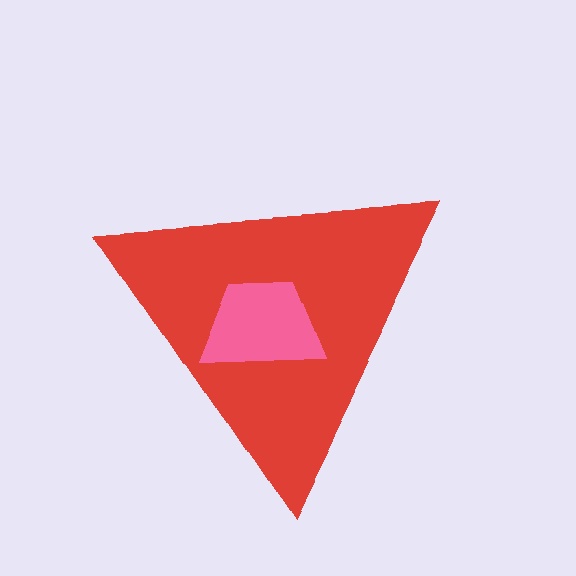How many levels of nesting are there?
2.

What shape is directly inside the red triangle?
The pink trapezoid.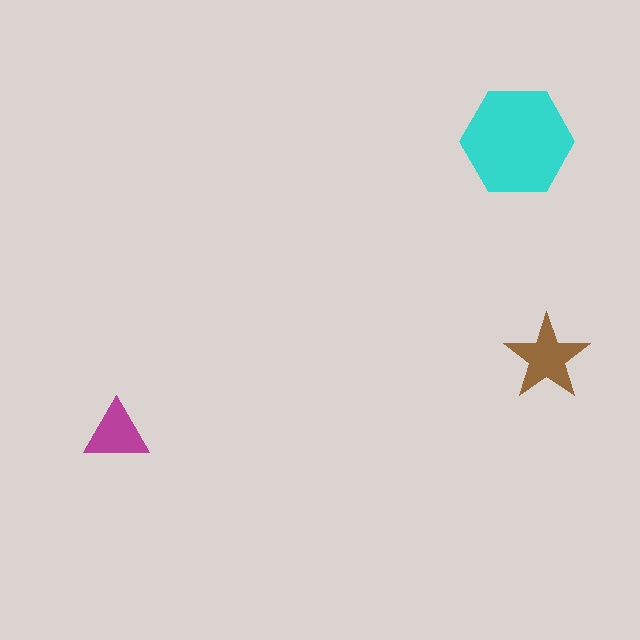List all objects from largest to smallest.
The cyan hexagon, the brown star, the magenta triangle.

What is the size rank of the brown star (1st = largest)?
2nd.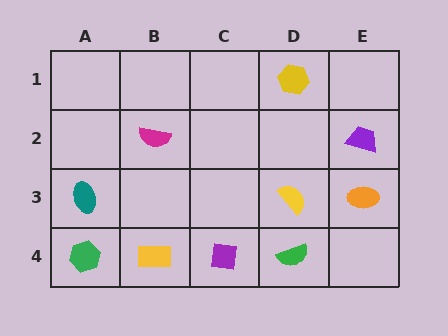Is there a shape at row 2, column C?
No, that cell is empty.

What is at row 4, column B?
A yellow rectangle.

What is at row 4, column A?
A green hexagon.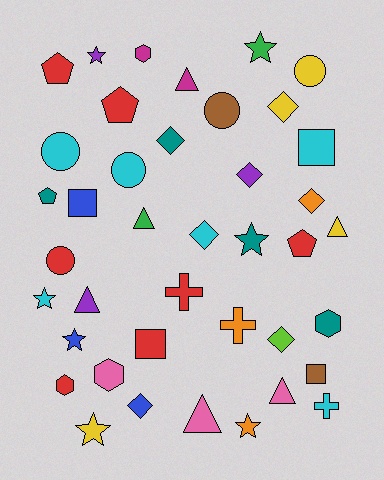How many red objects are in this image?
There are 7 red objects.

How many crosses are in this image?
There are 3 crosses.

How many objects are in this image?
There are 40 objects.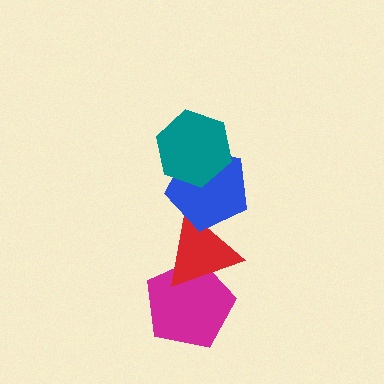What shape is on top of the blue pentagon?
The teal hexagon is on top of the blue pentagon.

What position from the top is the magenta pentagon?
The magenta pentagon is 4th from the top.